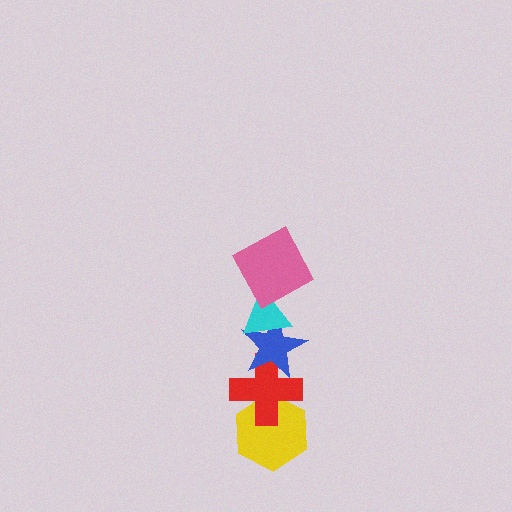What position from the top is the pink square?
The pink square is 1st from the top.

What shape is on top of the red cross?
The blue star is on top of the red cross.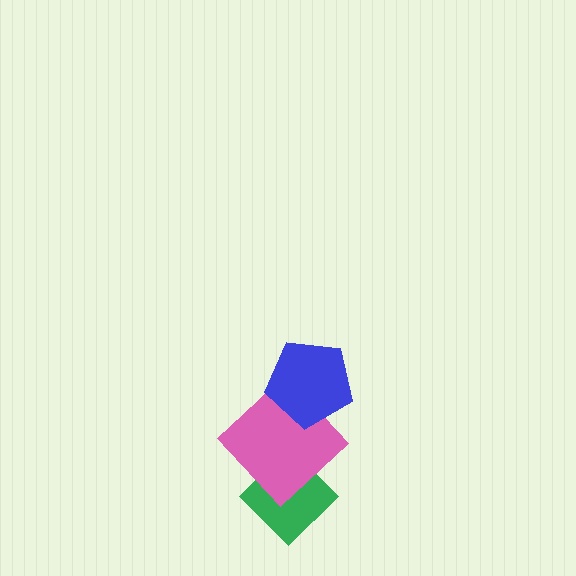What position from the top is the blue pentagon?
The blue pentagon is 1st from the top.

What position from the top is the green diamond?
The green diamond is 3rd from the top.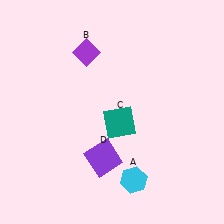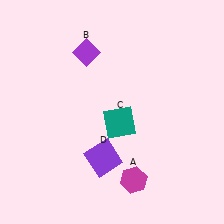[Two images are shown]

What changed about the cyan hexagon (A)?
In Image 1, A is cyan. In Image 2, it changed to magenta.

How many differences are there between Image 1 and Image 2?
There is 1 difference between the two images.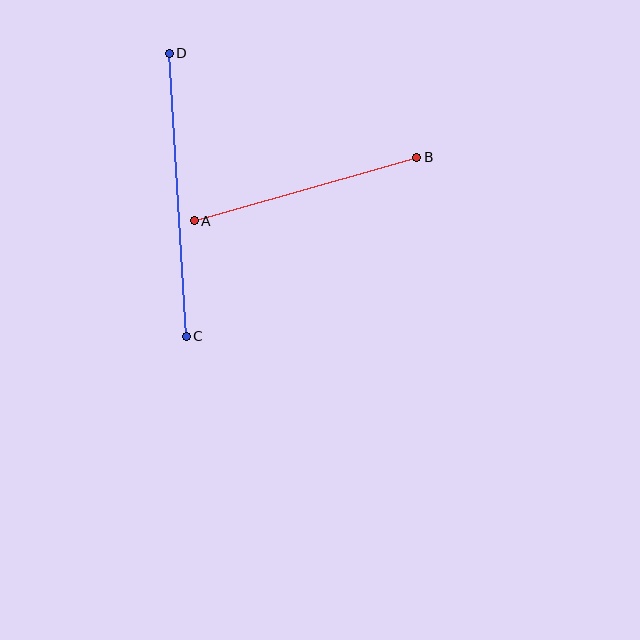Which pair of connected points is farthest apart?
Points C and D are farthest apart.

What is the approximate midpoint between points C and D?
The midpoint is at approximately (178, 195) pixels.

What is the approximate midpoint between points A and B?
The midpoint is at approximately (305, 189) pixels.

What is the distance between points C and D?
The distance is approximately 284 pixels.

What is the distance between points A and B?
The distance is approximately 231 pixels.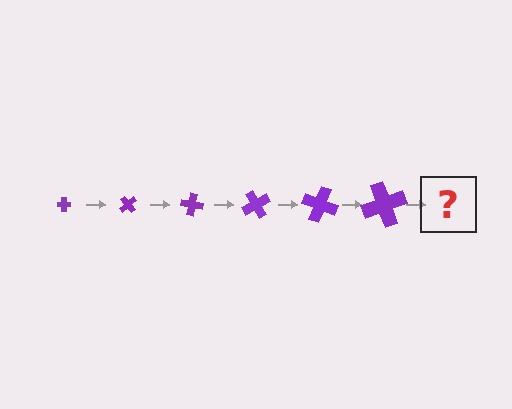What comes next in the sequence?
The next element should be a cross, larger than the previous one and rotated 300 degrees from the start.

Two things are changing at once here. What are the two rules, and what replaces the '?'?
The two rules are that the cross grows larger each step and it rotates 50 degrees each step. The '?' should be a cross, larger than the previous one and rotated 300 degrees from the start.